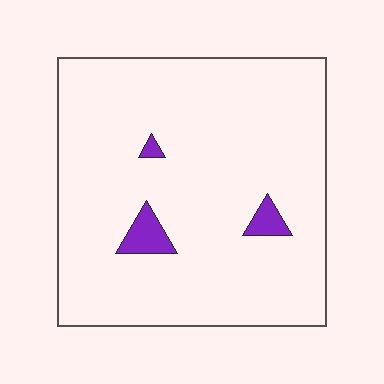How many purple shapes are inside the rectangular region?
3.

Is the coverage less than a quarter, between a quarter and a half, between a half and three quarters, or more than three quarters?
Less than a quarter.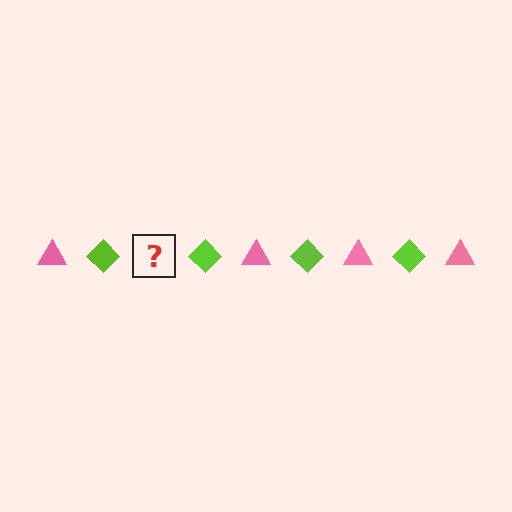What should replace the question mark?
The question mark should be replaced with a pink triangle.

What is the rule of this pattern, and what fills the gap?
The rule is that the pattern alternates between pink triangle and lime diamond. The gap should be filled with a pink triangle.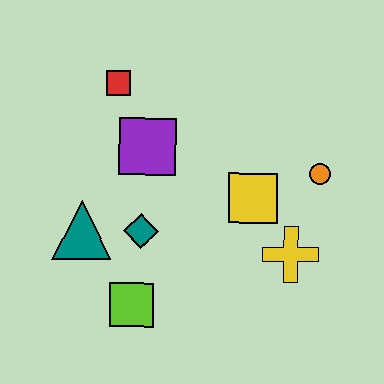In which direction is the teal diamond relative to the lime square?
The teal diamond is above the lime square.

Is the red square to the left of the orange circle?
Yes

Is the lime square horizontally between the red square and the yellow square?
Yes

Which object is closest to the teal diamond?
The teal triangle is closest to the teal diamond.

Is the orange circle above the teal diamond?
Yes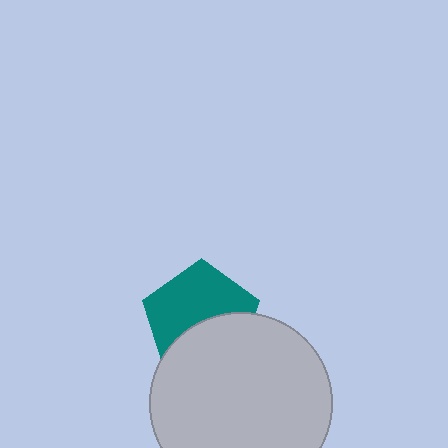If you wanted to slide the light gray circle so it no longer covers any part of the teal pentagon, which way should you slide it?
Slide it down — that is the most direct way to separate the two shapes.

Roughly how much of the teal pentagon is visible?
About half of it is visible (roughly 58%).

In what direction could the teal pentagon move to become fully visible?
The teal pentagon could move up. That would shift it out from behind the light gray circle entirely.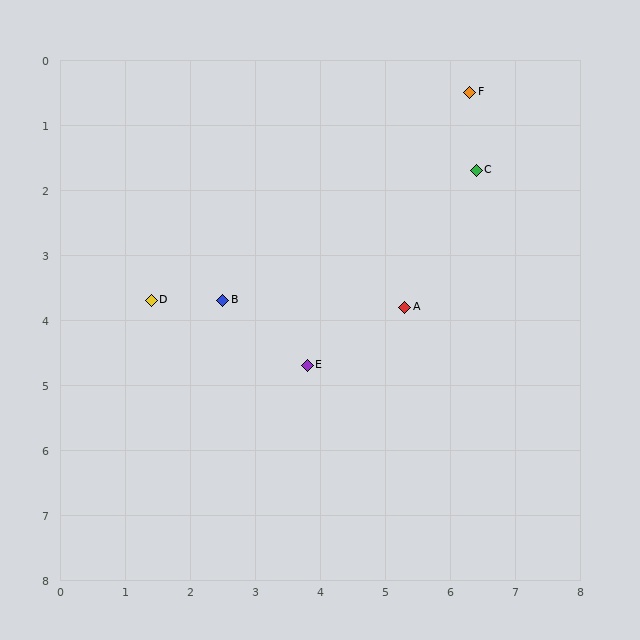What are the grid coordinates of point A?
Point A is at approximately (5.3, 3.8).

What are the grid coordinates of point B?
Point B is at approximately (2.5, 3.7).